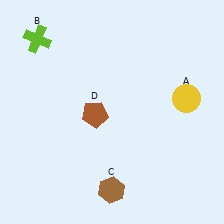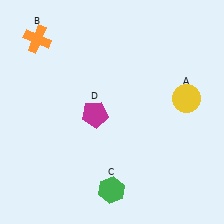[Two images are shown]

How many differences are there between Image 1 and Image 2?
There are 3 differences between the two images.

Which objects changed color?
B changed from lime to orange. C changed from brown to green. D changed from brown to magenta.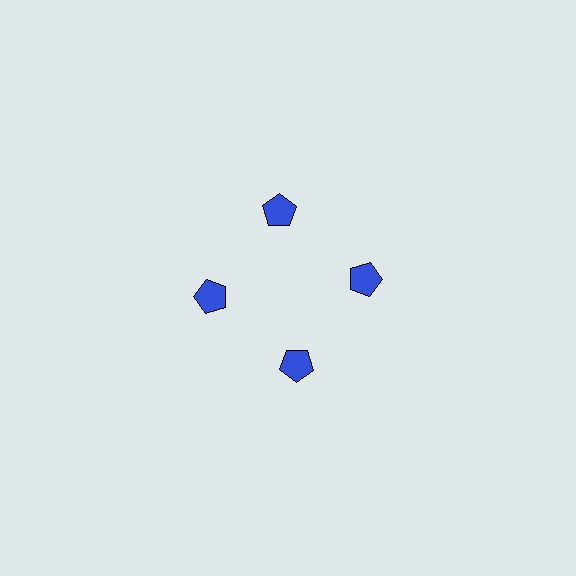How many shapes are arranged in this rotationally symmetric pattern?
There are 4 shapes, arranged in 4 groups of 1.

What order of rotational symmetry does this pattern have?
This pattern has 4-fold rotational symmetry.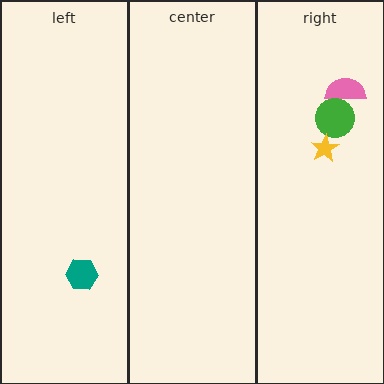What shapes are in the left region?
The teal hexagon.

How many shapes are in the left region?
1.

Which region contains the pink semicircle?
The right region.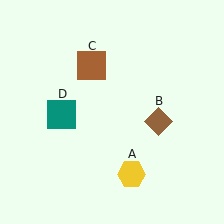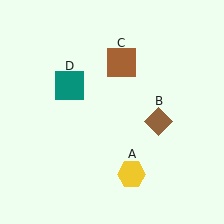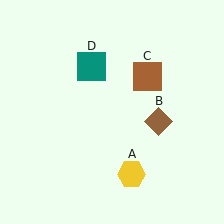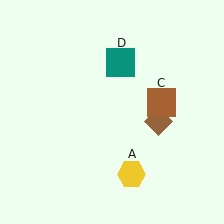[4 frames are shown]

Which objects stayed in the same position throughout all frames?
Yellow hexagon (object A) and brown diamond (object B) remained stationary.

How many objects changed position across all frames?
2 objects changed position: brown square (object C), teal square (object D).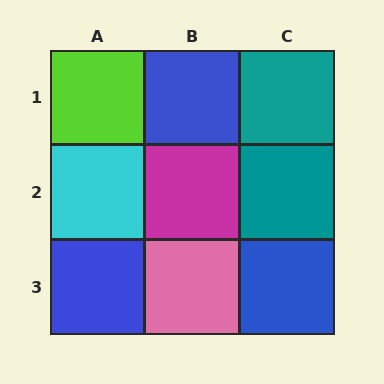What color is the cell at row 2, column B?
Magenta.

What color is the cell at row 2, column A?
Cyan.